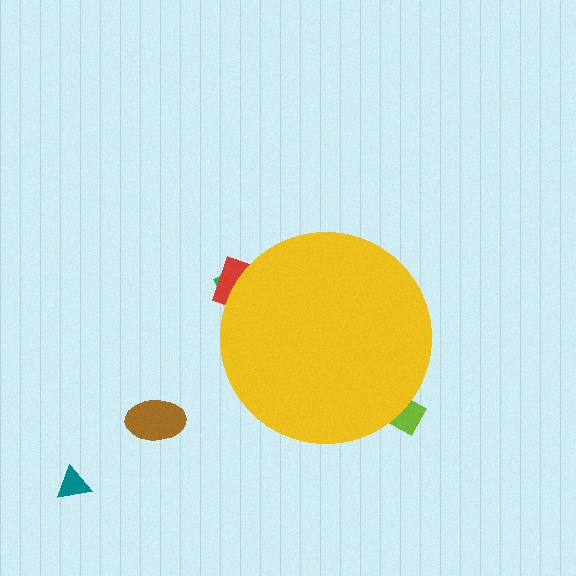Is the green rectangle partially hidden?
Yes, the green rectangle is partially hidden behind the yellow circle.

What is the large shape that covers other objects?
A yellow circle.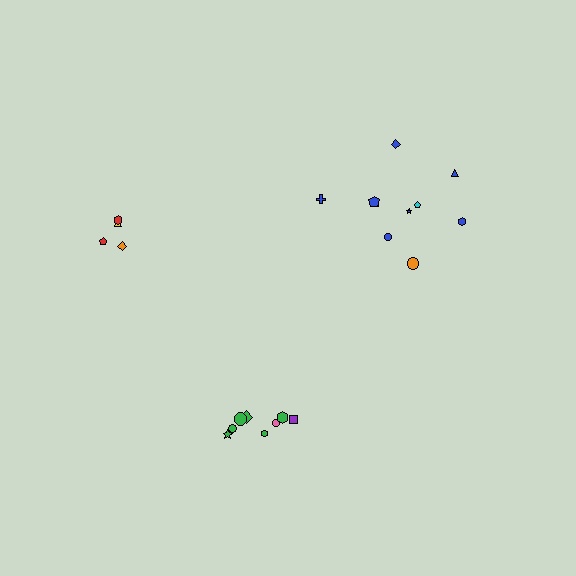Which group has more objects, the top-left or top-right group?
The top-right group.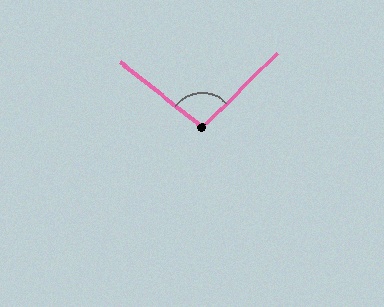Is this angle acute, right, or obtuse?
It is obtuse.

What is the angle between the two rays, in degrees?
Approximately 97 degrees.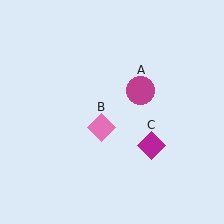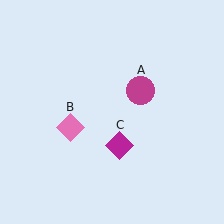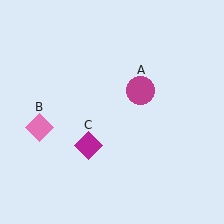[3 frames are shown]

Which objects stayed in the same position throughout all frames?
Magenta circle (object A) remained stationary.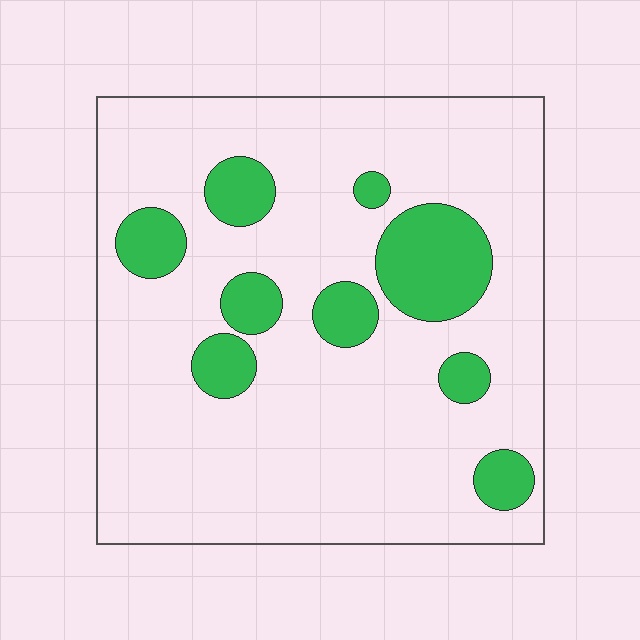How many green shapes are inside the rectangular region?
9.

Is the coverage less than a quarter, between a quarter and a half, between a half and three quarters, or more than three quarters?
Less than a quarter.